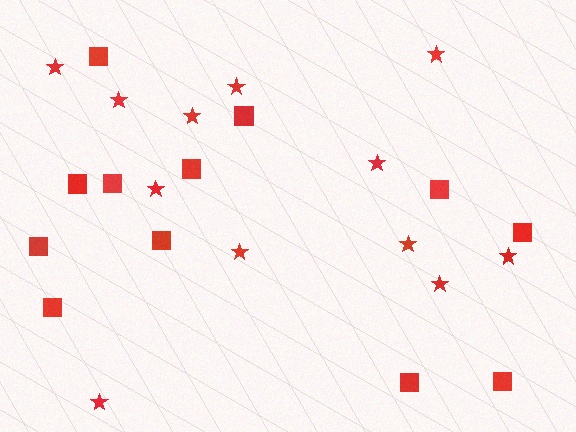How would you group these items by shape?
There are 2 groups: one group of stars (12) and one group of squares (12).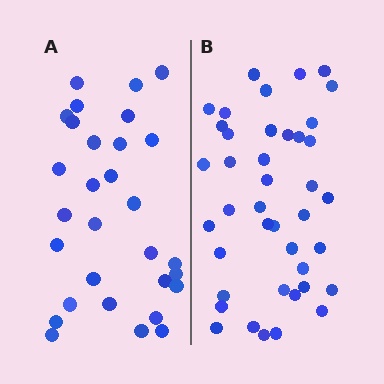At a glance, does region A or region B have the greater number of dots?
Region B (the right region) has more dots.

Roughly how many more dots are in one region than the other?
Region B has roughly 12 or so more dots than region A.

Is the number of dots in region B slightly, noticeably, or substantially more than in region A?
Region B has noticeably more, but not dramatically so. The ratio is roughly 1.4 to 1.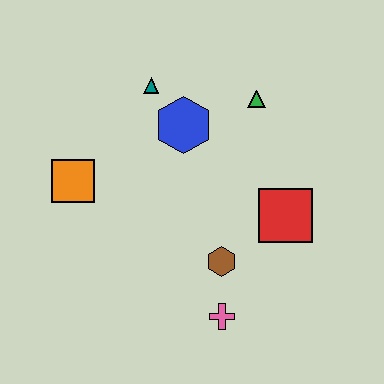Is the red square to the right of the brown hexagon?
Yes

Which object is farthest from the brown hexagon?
The teal triangle is farthest from the brown hexagon.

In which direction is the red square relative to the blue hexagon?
The red square is to the right of the blue hexagon.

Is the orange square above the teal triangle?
No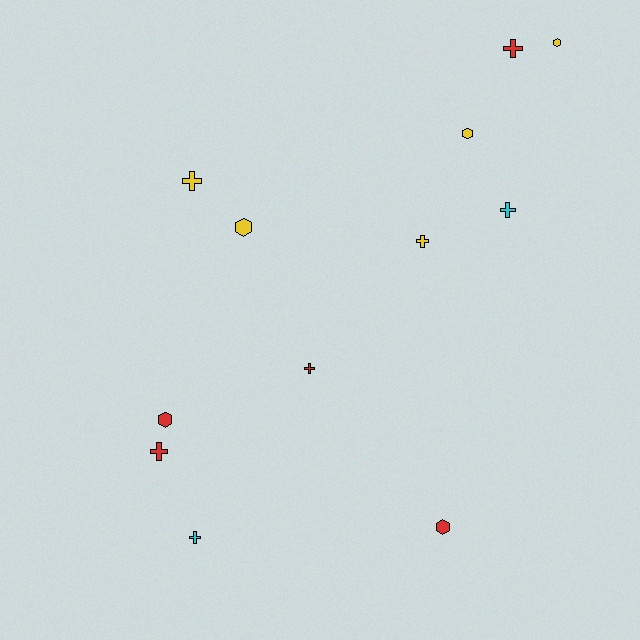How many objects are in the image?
There are 12 objects.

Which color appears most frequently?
Yellow, with 5 objects.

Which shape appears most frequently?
Cross, with 7 objects.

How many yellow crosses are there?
There are 2 yellow crosses.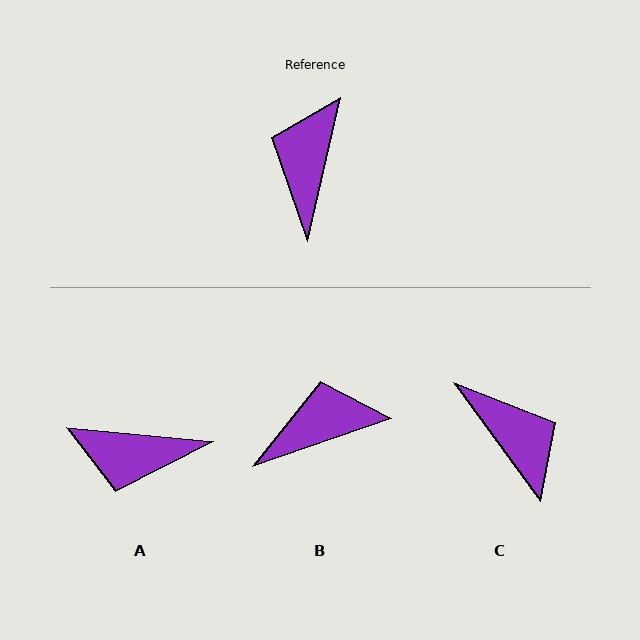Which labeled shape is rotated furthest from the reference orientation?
C, about 131 degrees away.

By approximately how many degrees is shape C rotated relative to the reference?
Approximately 131 degrees clockwise.